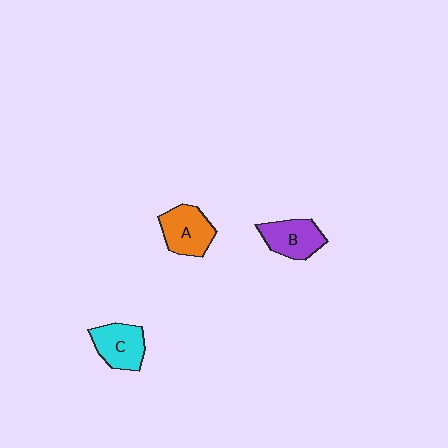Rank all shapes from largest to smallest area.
From largest to smallest: A (orange), C (cyan), B (purple).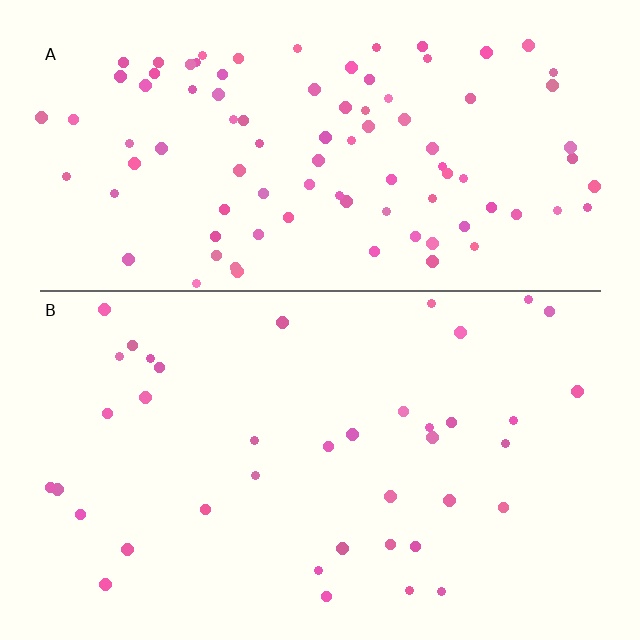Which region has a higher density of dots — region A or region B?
A (the top).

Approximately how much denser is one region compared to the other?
Approximately 2.5× — region A over region B.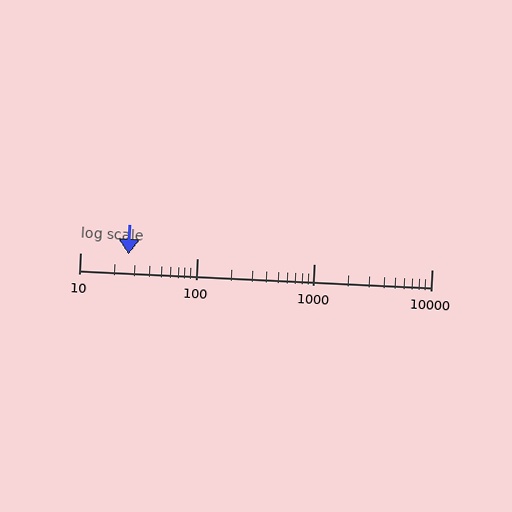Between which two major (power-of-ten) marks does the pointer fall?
The pointer is between 10 and 100.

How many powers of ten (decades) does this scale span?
The scale spans 3 decades, from 10 to 10000.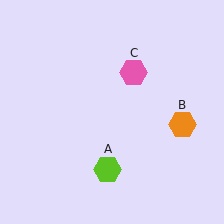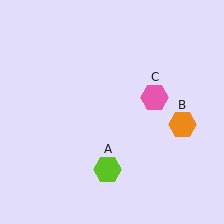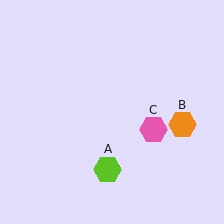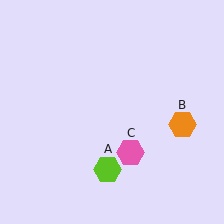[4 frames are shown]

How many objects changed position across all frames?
1 object changed position: pink hexagon (object C).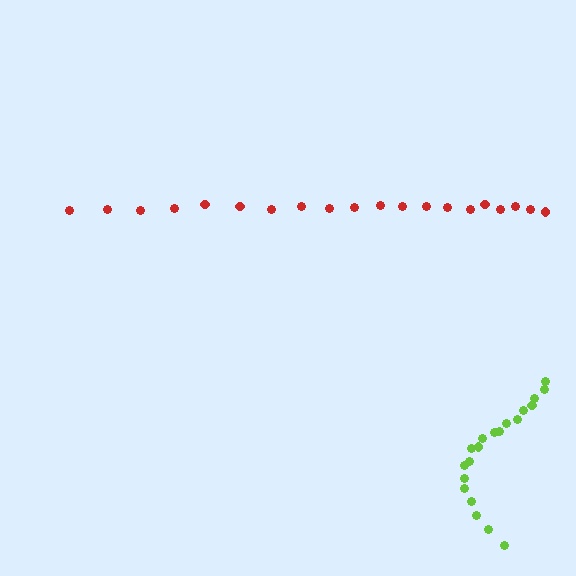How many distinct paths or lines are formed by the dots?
There are 2 distinct paths.